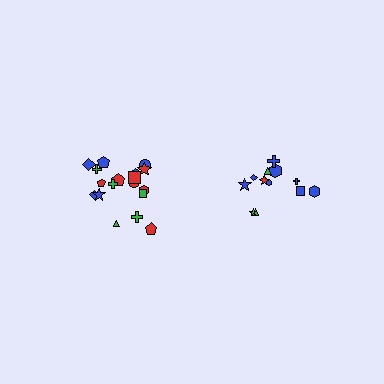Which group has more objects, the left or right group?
The left group.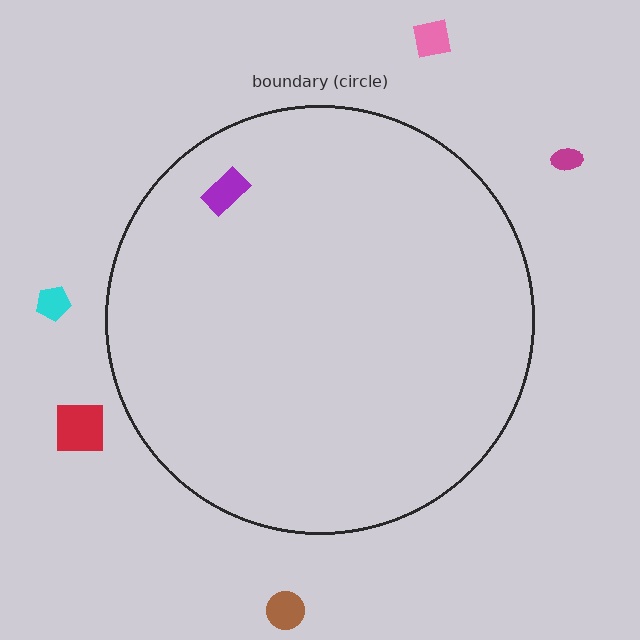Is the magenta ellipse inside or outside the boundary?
Outside.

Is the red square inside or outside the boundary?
Outside.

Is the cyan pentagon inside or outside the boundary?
Outside.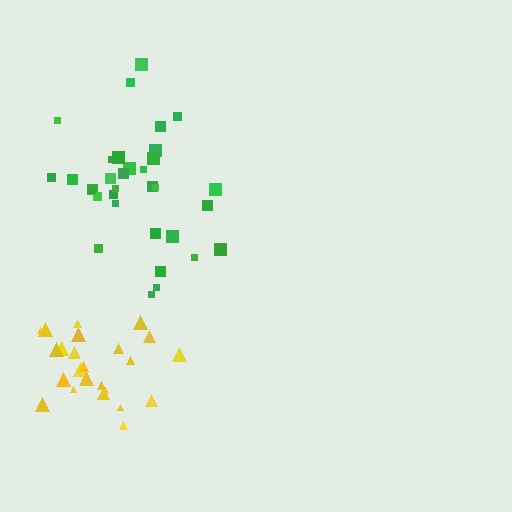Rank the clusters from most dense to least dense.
yellow, green.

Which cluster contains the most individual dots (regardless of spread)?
Green (33).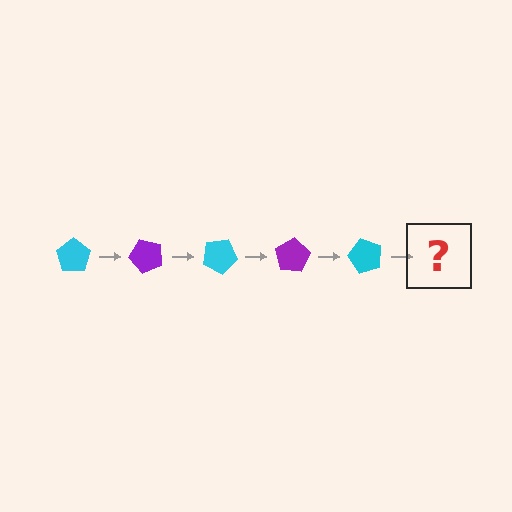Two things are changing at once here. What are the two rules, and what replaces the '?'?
The two rules are that it rotates 50 degrees each step and the color cycles through cyan and purple. The '?' should be a purple pentagon, rotated 250 degrees from the start.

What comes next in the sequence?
The next element should be a purple pentagon, rotated 250 degrees from the start.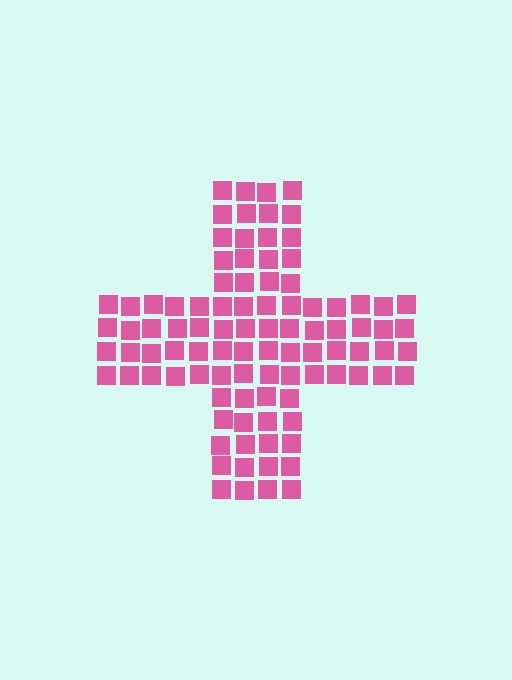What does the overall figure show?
The overall figure shows a cross.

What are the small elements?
The small elements are squares.